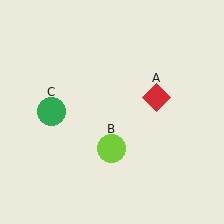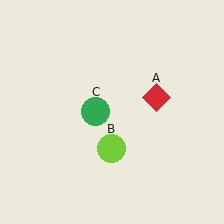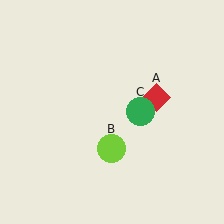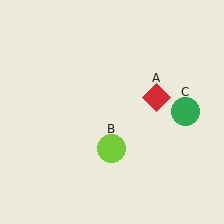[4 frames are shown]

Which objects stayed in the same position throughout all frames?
Red diamond (object A) and lime circle (object B) remained stationary.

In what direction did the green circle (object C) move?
The green circle (object C) moved right.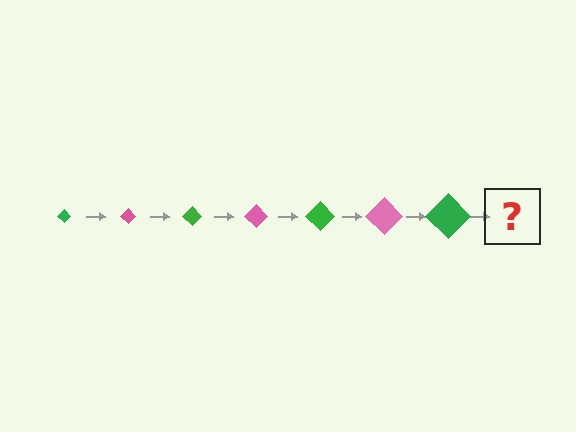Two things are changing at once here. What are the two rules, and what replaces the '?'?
The two rules are that the diamond grows larger each step and the color cycles through green and pink. The '?' should be a pink diamond, larger than the previous one.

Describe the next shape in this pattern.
It should be a pink diamond, larger than the previous one.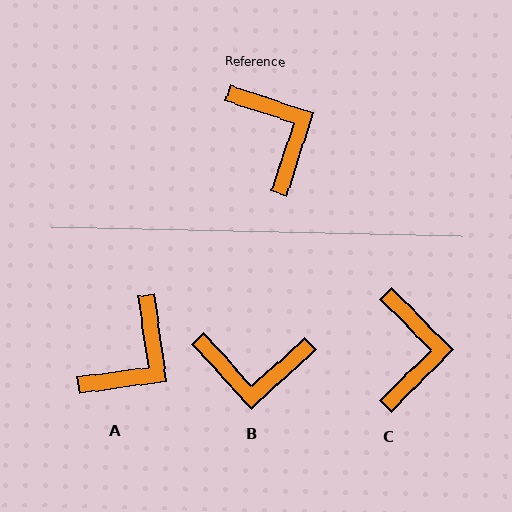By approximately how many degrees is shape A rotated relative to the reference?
Approximately 64 degrees clockwise.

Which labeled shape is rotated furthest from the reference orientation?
B, about 120 degrees away.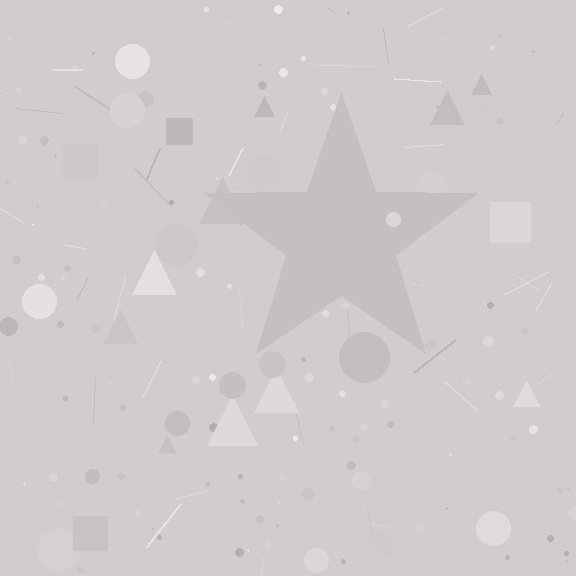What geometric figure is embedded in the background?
A star is embedded in the background.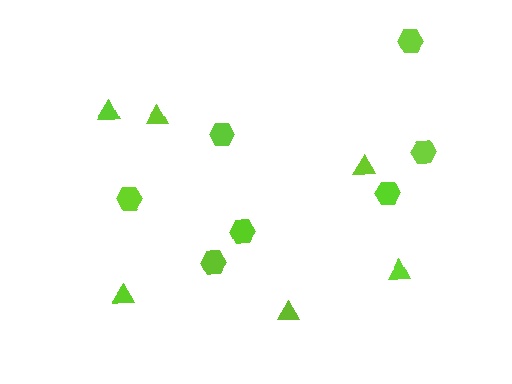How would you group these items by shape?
There are 2 groups: one group of triangles (6) and one group of hexagons (7).